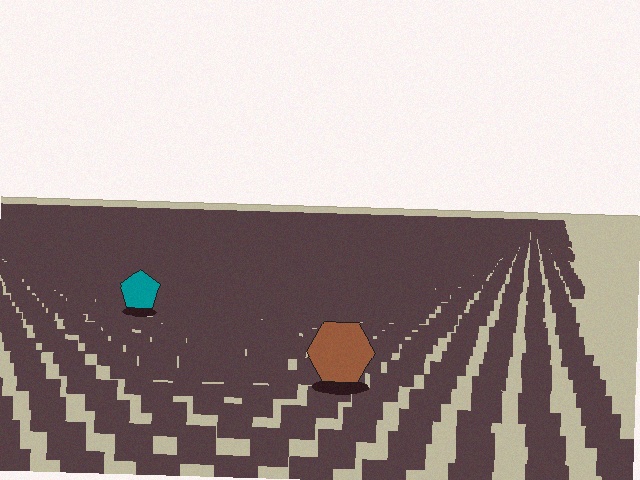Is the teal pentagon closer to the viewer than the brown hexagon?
No. The brown hexagon is closer — you can tell from the texture gradient: the ground texture is coarser near it.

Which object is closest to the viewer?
The brown hexagon is closest. The texture marks near it are larger and more spread out.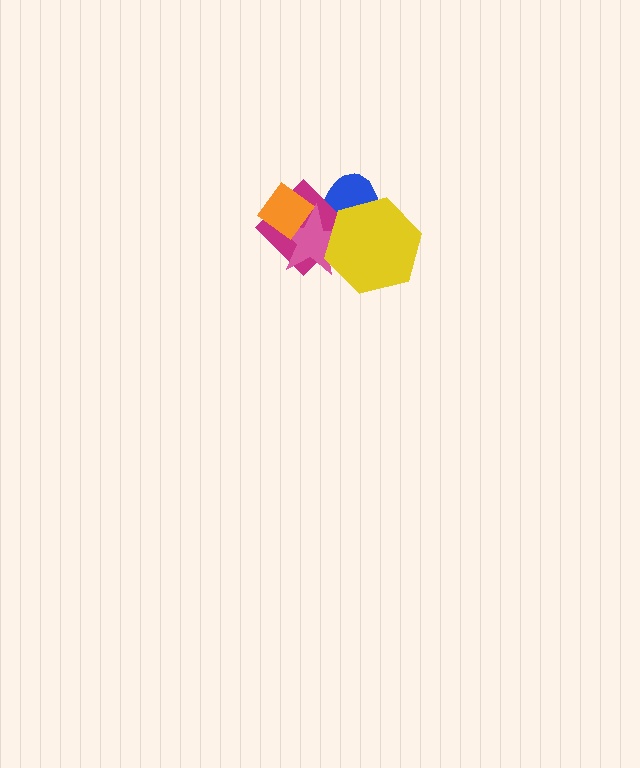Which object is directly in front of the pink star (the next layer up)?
The yellow hexagon is directly in front of the pink star.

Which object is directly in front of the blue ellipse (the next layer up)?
The magenta diamond is directly in front of the blue ellipse.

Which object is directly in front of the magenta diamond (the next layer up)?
The pink star is directly in front of the magenta diamond.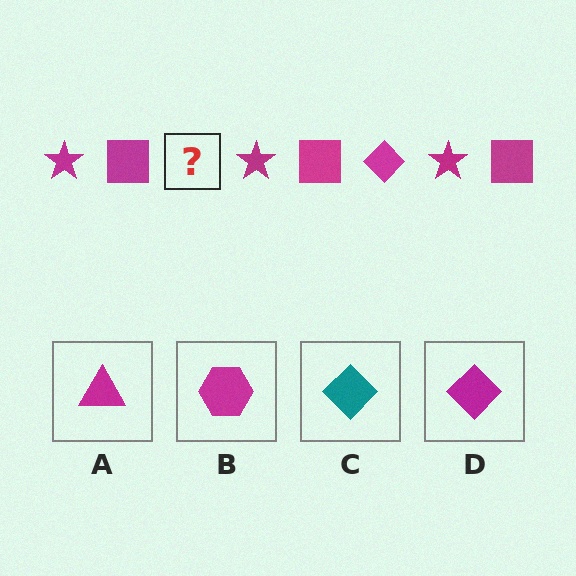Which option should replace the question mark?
Option D.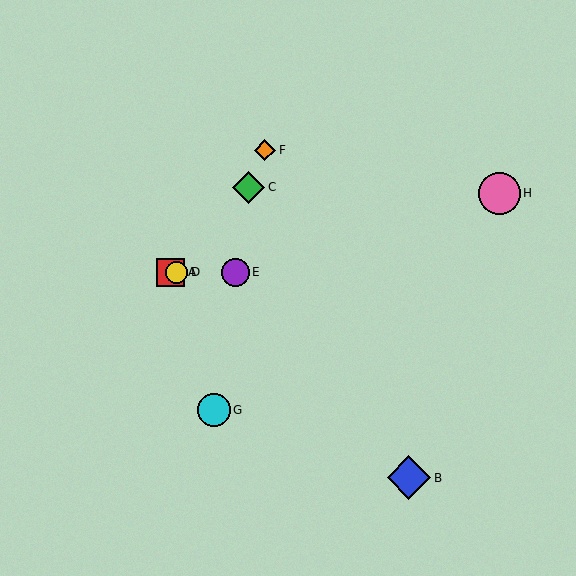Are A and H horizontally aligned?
No, A is at y≈272 and H is at y≈193.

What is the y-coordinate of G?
Object G is at y≈410.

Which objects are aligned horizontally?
Objects A, D, E are aligned horizontally.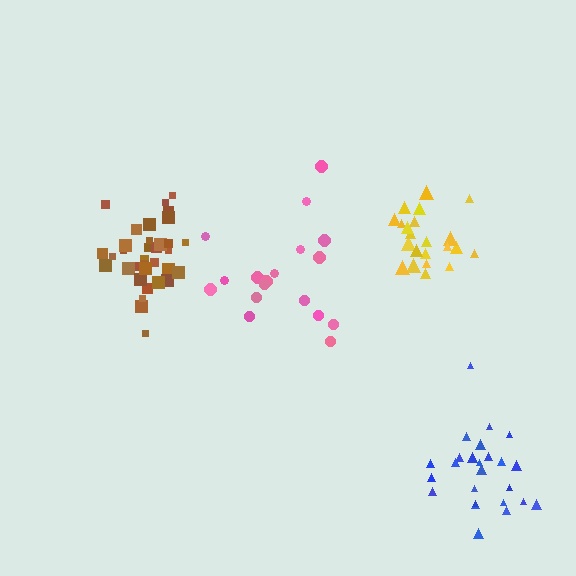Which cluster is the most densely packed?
Brown.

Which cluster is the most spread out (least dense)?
Pink.